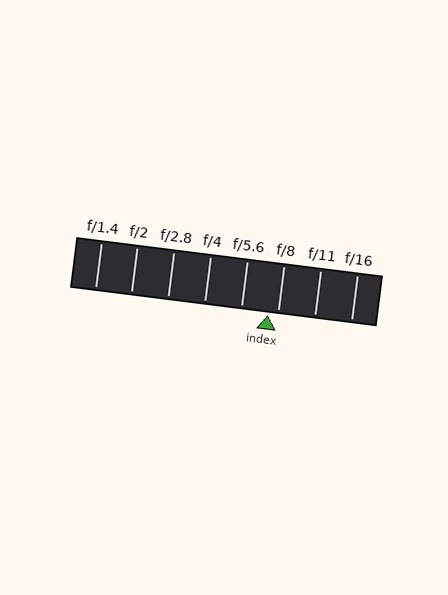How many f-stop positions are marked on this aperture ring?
There are 8 f-stop positions marked.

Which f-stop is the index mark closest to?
The index mark is closest to f/8.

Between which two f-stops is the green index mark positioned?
The index mark is between f/5.6 and f/8.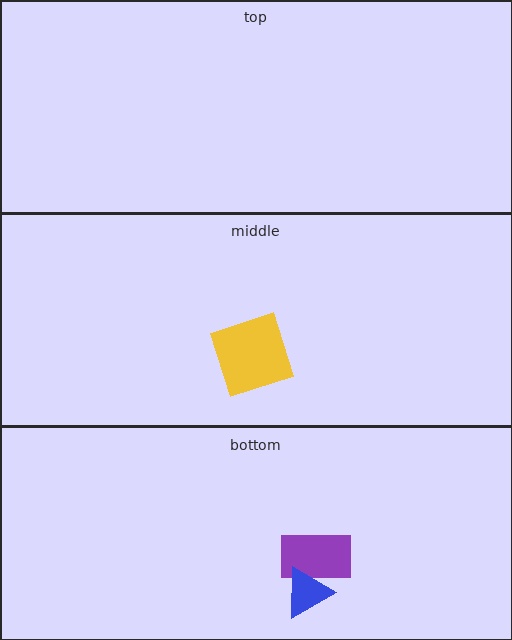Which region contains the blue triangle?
The bottom region.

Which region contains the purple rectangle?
The bottom region.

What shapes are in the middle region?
The yellow square.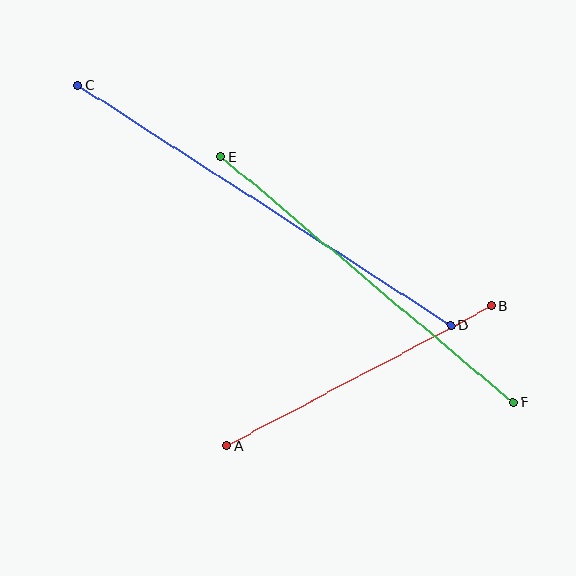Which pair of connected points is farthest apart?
Points C and D are farthest apart.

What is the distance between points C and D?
The distance is approximately 443 pixels.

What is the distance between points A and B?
The distance is approximately 300 pixels.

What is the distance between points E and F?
The distance is approximately 382 pixels.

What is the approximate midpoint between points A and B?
The midpoint is at approximately (359, 376) pixels.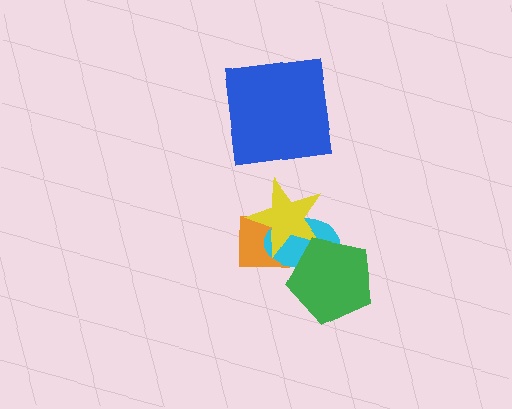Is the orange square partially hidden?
Yes, it is partially covered by another shape.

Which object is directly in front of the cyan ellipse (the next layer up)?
The yellow star is directly in front of the cyan ellipse.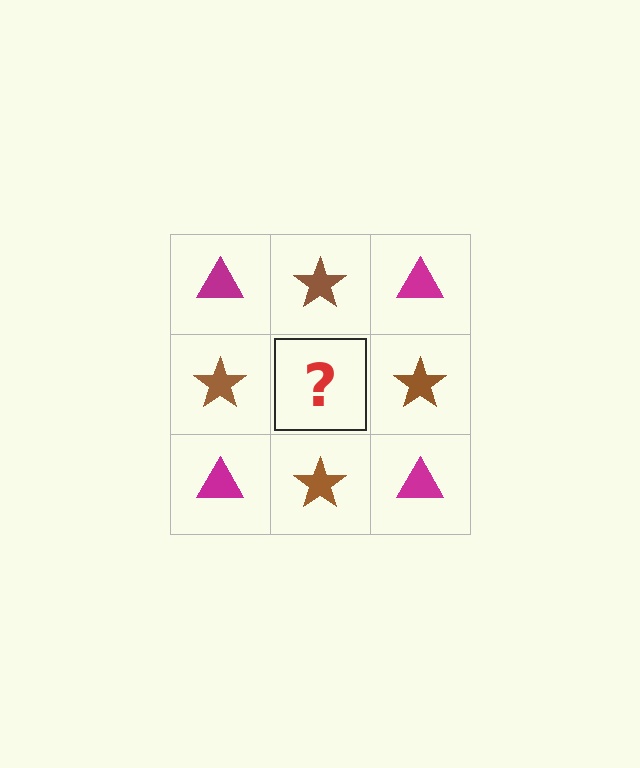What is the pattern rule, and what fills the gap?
The rule is that it alternates magenta triangle and brown star in a checkerboard pattern. The gap should be filled with a magenta triangle.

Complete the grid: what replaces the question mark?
The question mark should be replaced with a magenta triangle.